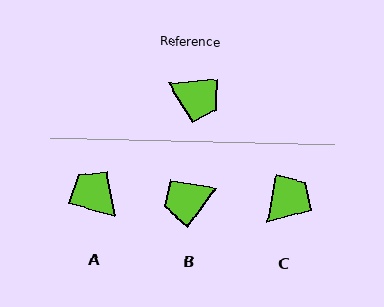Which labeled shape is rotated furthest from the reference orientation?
A, about 160 degrees away.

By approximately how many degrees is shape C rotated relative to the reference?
Approximately 75 degrees counter-clockwise.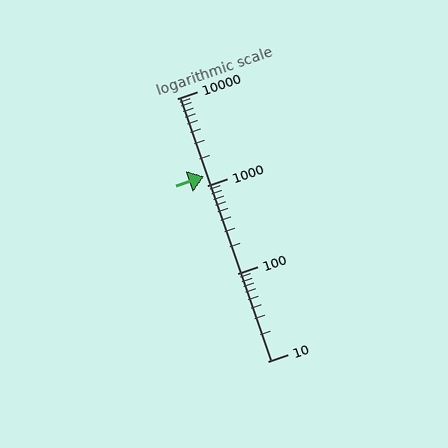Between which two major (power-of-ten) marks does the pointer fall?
The pointer is between 1000 and 10000.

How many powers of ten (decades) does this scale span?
The scale spans 3 decades, from 10 to 10000.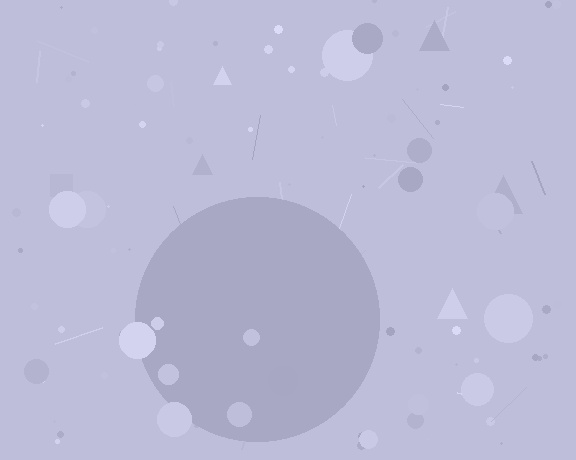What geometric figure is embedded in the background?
A circle is embedded in the background.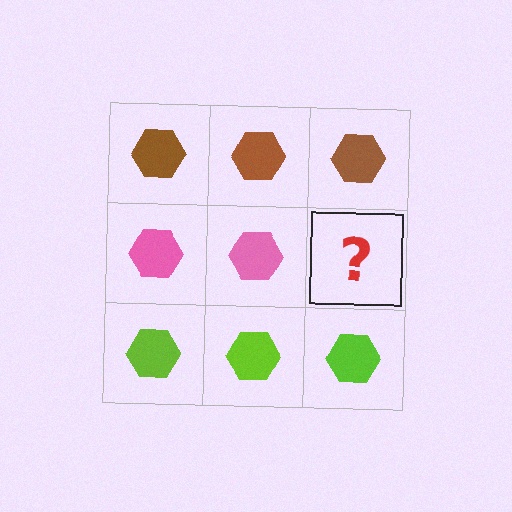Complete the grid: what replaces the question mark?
The question mark should be replaced with a pink hexagon.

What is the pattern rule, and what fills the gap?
The rule is that each row has a consistent color. The gap should be filled with a pink hexagon.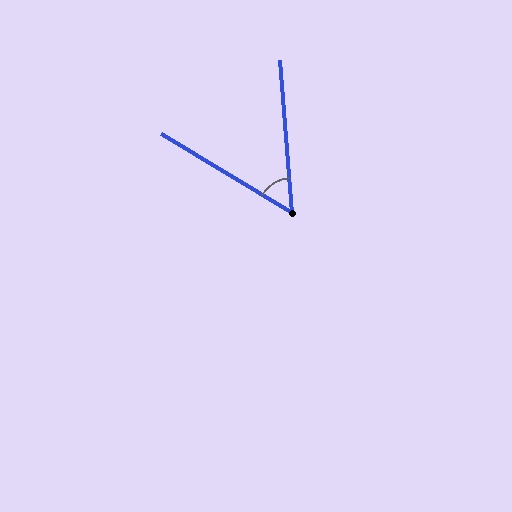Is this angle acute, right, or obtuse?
It is acute.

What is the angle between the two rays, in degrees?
Approximately 54 degrees.